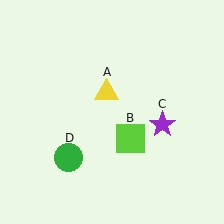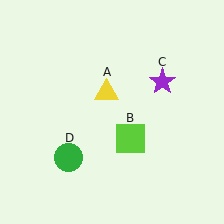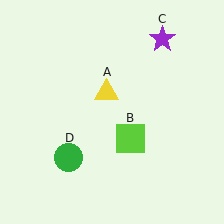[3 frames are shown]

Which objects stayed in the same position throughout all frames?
Yellow triangle (object A) and lime square (object B) and green circle (object D) remained stationary.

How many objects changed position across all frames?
1 object changed position: purple star (object C).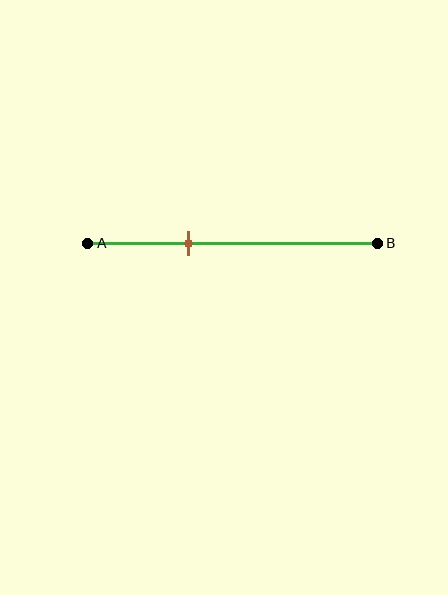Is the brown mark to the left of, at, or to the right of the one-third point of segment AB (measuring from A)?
The brown mark is approximately at the one-third point of segment AB.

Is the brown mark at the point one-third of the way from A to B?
Yes, the mark is approximately at the one-third point.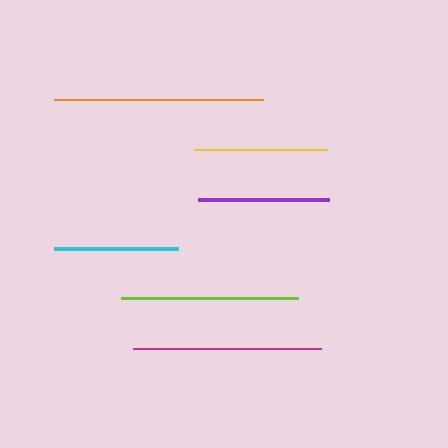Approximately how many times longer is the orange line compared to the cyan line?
The orange line is approximately 1.7 times the length of the cyan line.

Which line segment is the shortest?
The cyan line is the shortest at approximately 124 pixels.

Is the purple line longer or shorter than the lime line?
The lime line is longer than the purple line.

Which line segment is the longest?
The orange line is the longest at approximately 209 pixels.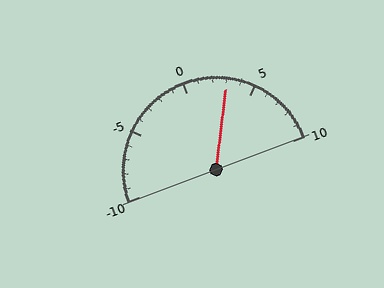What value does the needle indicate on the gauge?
The needle indicates approximately 3.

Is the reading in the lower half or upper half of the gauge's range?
The reading is in the upper half of the range (-10 to 10).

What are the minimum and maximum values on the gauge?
The gauge ranges from -10 to 10.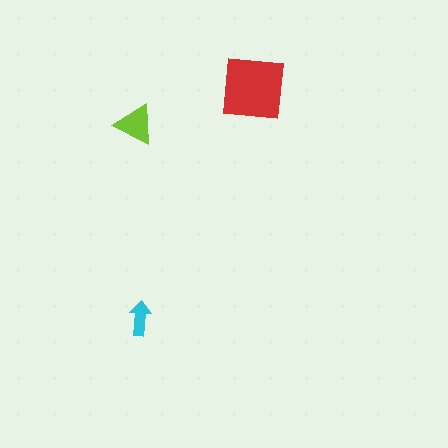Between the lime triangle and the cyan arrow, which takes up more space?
The lime triangle.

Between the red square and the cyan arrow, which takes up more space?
The red square.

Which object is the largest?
The red square.